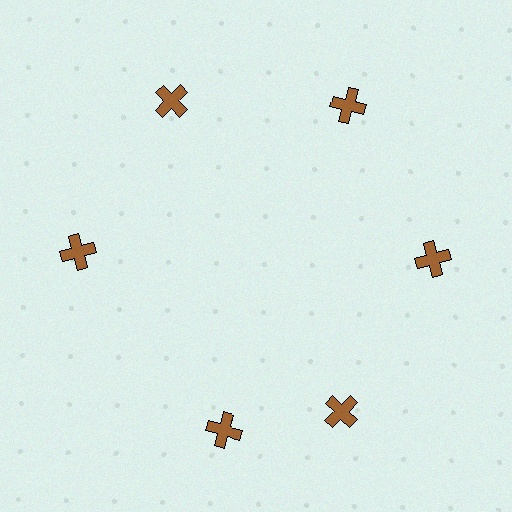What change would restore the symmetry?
The symmetry would be restored by rotating it back into even spacing with its neighbors so that all 6 crosses sit at equal angles and equal distance from the center.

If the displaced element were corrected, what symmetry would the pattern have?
It would have 6-fold rotational symmetry — the pattern would map onto itself every 60 degrees.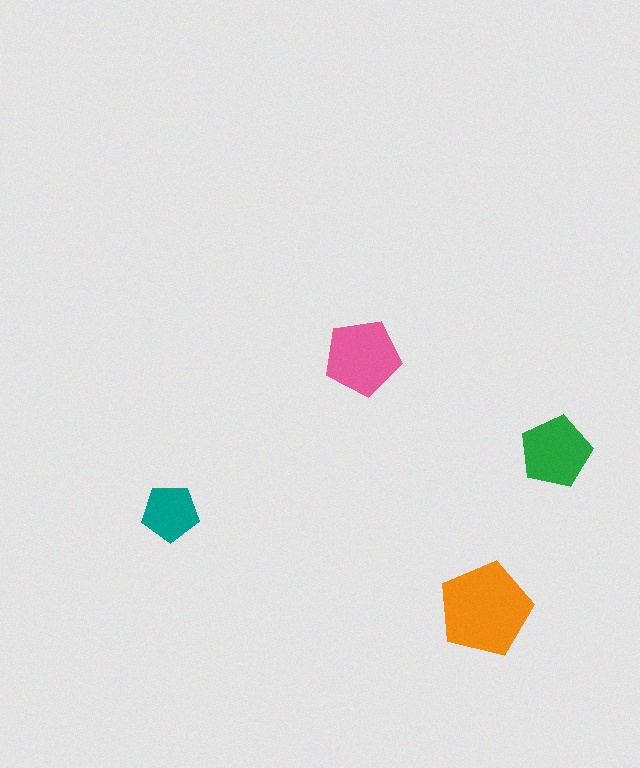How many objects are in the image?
There are 4 objects in the image.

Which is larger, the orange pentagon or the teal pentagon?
The orange one.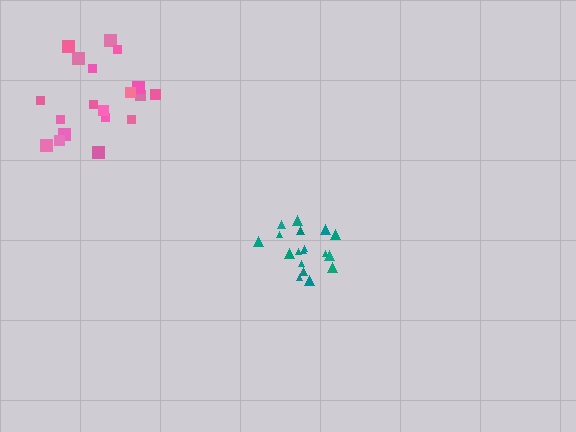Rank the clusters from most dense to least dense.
teal, pink.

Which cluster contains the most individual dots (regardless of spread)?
Pink (19).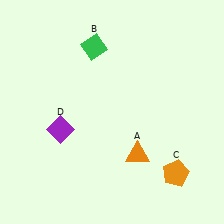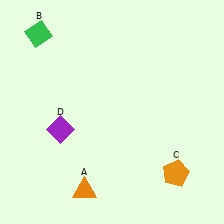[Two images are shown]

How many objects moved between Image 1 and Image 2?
2 objects moved between the two images.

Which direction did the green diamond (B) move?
The green diamond (B) moved left.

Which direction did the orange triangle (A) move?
The orange triangle (A) moved left.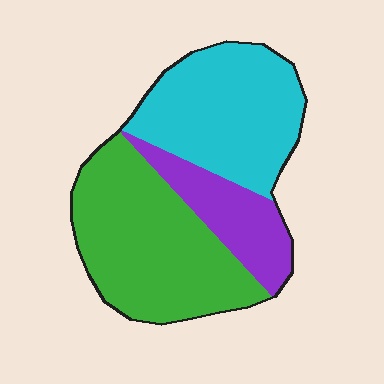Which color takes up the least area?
Purple, at roughly 20%.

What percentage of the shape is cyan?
Cyan covers roughly 40% of the shape.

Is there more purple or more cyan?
Cyan.